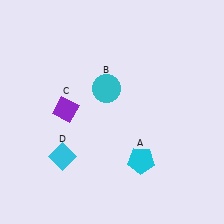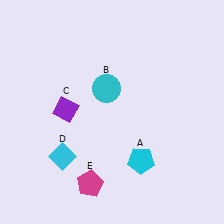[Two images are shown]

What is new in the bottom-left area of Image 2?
A magenta pentagon (E) was added in the bottom-left area of Image 2.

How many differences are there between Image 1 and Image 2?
There is 1 difference between the two images.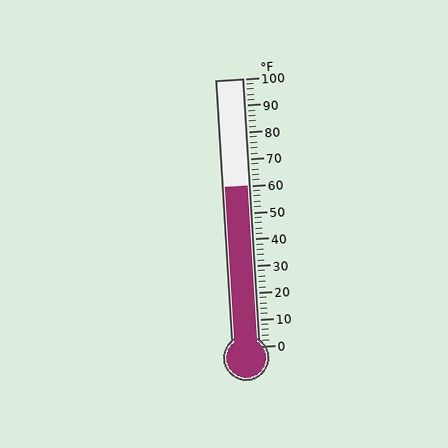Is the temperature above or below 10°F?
The temperature is above 10°F.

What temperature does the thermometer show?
The thermometer shows approximately 60°F.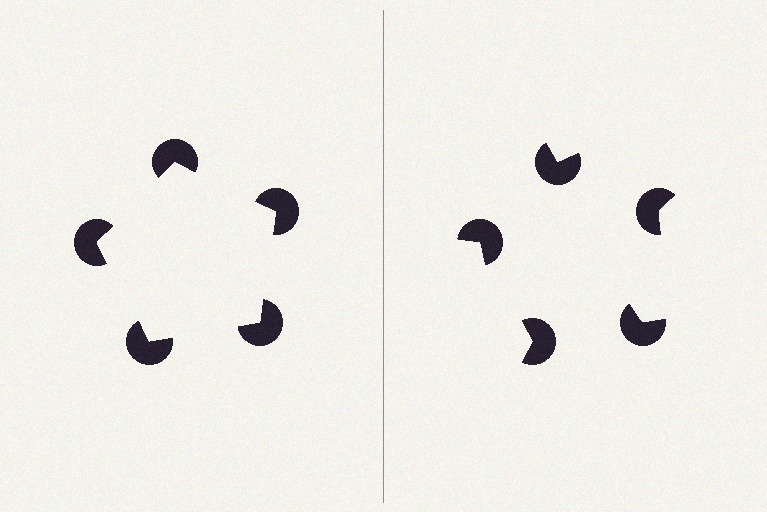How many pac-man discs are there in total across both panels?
10 — 5 on each side.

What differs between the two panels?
The pac-man discs are positioned identically on both sides; only the wedge orientations differ. On the left they align to a pentagon; on the right they are misaligned.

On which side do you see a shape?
An illusory pentagon appears on the left side. On the right side the wedge cuts are rotated, so no coherent shape forms.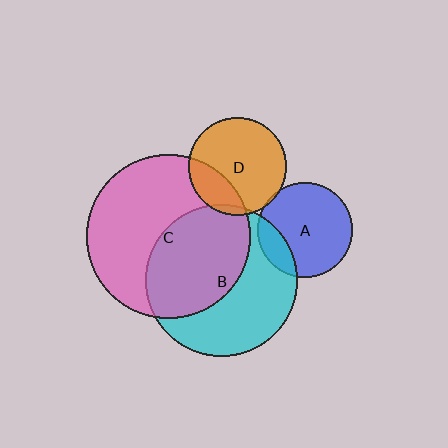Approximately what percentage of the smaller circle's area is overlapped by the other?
Approximately 5%.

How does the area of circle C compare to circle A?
Approximately 3.0 times.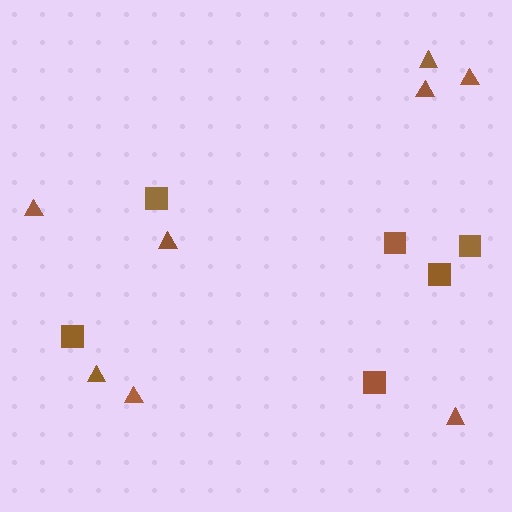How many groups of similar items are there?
There are 2 groups: one group of squares (6) and one group of triangles (8).